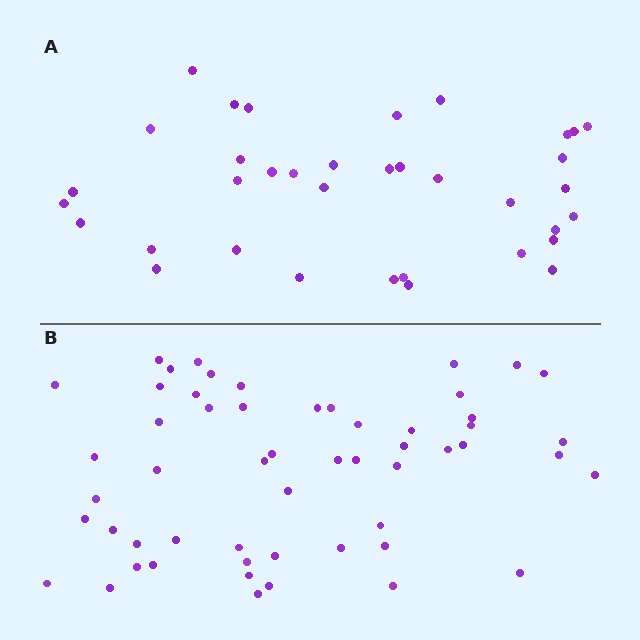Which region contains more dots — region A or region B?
Region B (the bottom region) has more dots.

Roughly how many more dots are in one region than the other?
Region B has approximately 20 more dots than region A.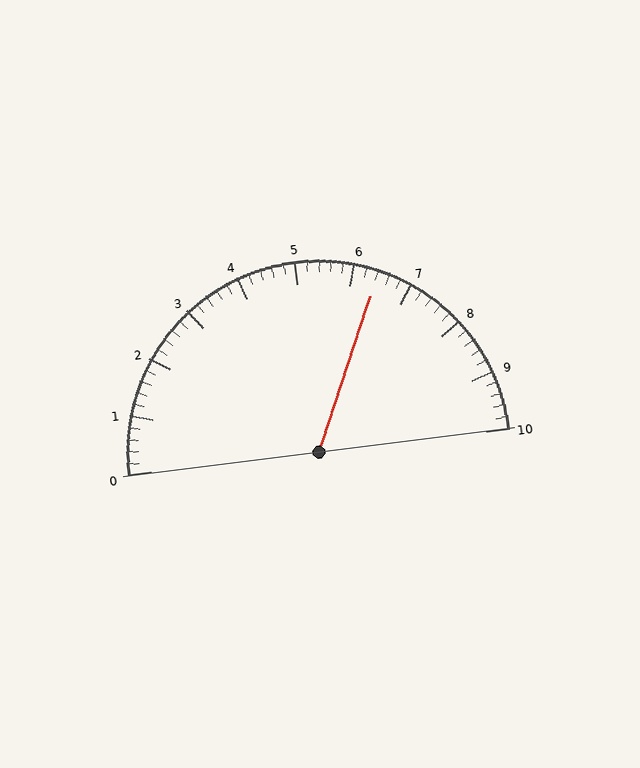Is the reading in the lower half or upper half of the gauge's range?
The reading is in the upper half of the range (0 to 10).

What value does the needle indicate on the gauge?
The needle indicates approximately 6.4.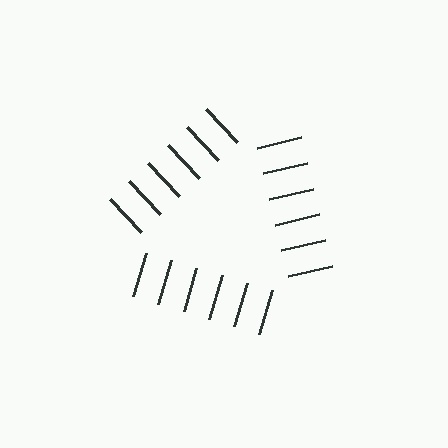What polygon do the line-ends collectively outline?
An illusory triangle — the line segments terminate on its edges but no continuous stroke is drawn.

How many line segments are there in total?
18 — 6 along each of the 3 edges.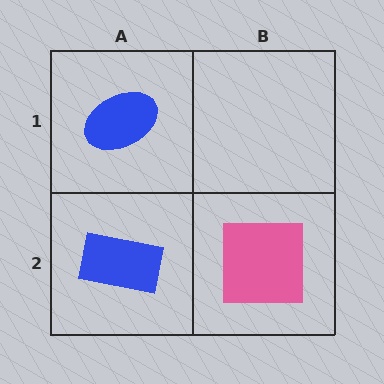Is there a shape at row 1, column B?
No, that cell is empty.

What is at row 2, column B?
A pink square.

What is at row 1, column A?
A blue ellipse.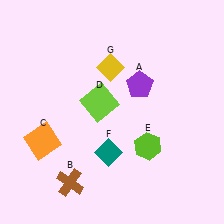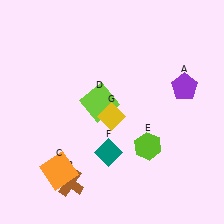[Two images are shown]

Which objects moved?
The objects that moved are: the purple pentagon (A), the orange square (C), the yellow diamond (G).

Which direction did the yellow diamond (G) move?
The yellow diamond (G) moved down.